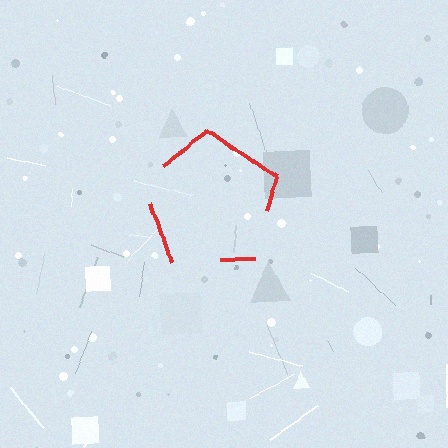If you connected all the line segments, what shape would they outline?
They would outline a pentagon.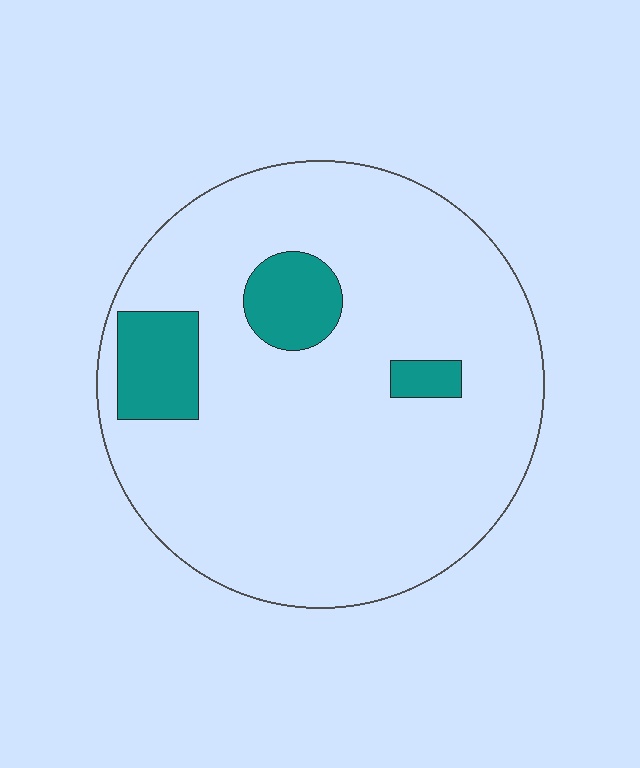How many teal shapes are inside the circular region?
3.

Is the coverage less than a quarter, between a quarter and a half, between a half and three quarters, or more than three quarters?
Less than a quarter.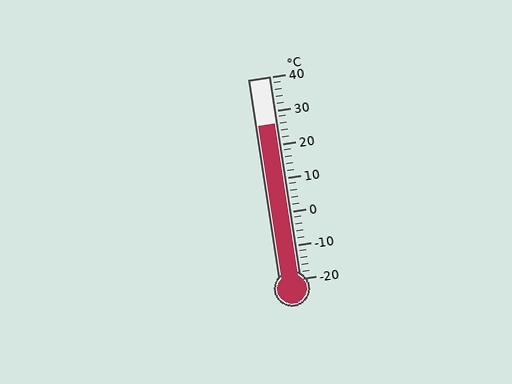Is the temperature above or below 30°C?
The temperature is below 30°C.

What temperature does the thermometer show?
The thermometer shows approximately 26°C.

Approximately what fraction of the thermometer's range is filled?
The thermometer is filled to approximately 75% of its range.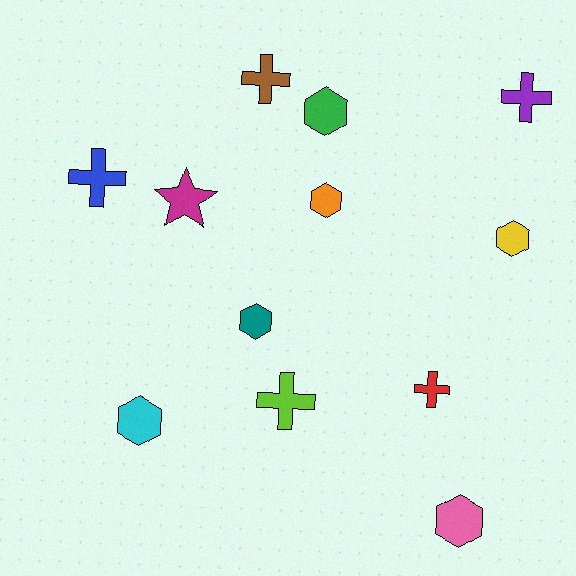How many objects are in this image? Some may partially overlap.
There are 12 objects.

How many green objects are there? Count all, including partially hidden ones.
There is 1 green object.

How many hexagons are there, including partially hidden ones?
There are 6 hexagons.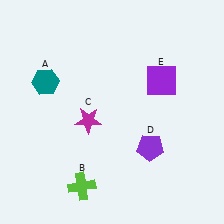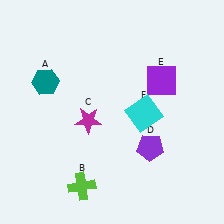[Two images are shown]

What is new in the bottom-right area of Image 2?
A cyan square (F) was added in the bottom-right area of Image 2.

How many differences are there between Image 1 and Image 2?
There is 1 difference between the two images.